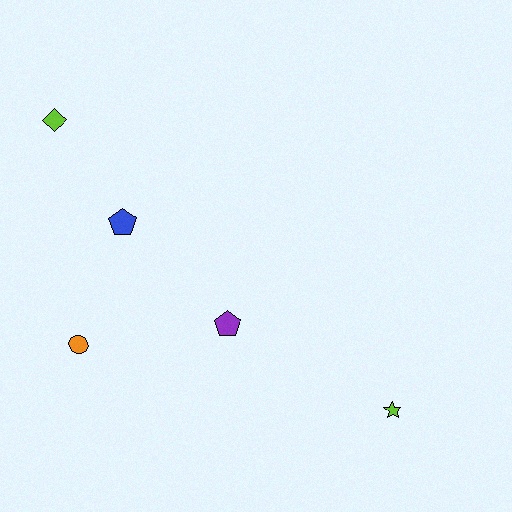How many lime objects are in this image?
There are 2 lime objects.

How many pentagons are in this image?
There are 2 pentagons.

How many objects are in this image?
There are 5 objects.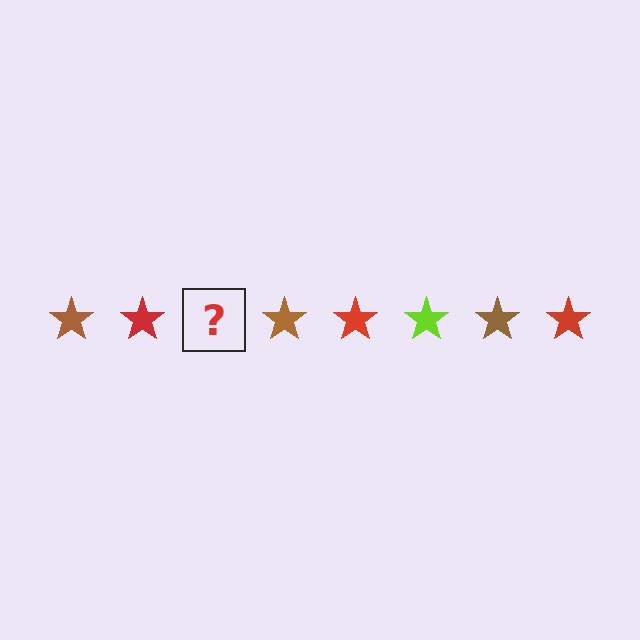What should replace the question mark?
The question mark should be replaced with a lime star.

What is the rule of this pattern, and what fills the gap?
The rule is that the pattern cycles through brown, red, lime stars. The gap should be filled with a lime star.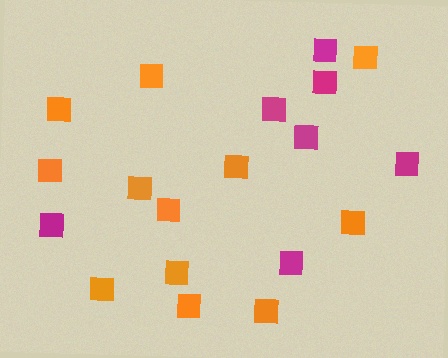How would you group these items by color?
There are 2 groups: one group of magenta squares (7) and one group of orange squares (12).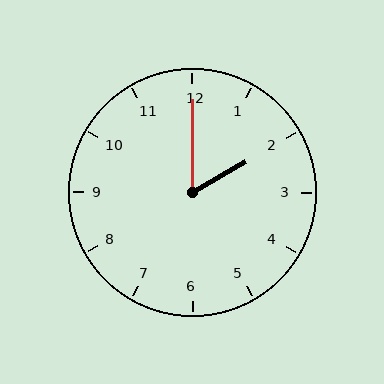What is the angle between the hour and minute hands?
Approximately 60 degrees.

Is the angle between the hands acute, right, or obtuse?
It is acute.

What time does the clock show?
2:00.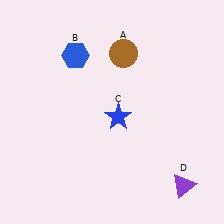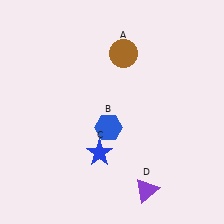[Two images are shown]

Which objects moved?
The objects that moved are: the blue hexagon (B), the blue star (C), the purple triangle (D).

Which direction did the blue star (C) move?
The blue star (C) moved down.